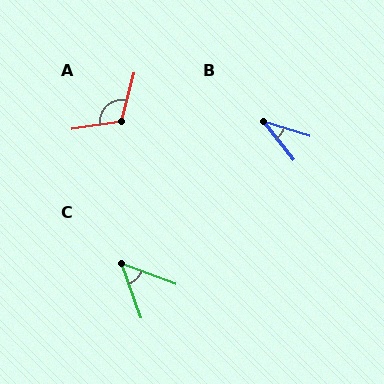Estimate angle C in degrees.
Approximately 49 degrees.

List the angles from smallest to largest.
B (35°), C (49°), A (113°).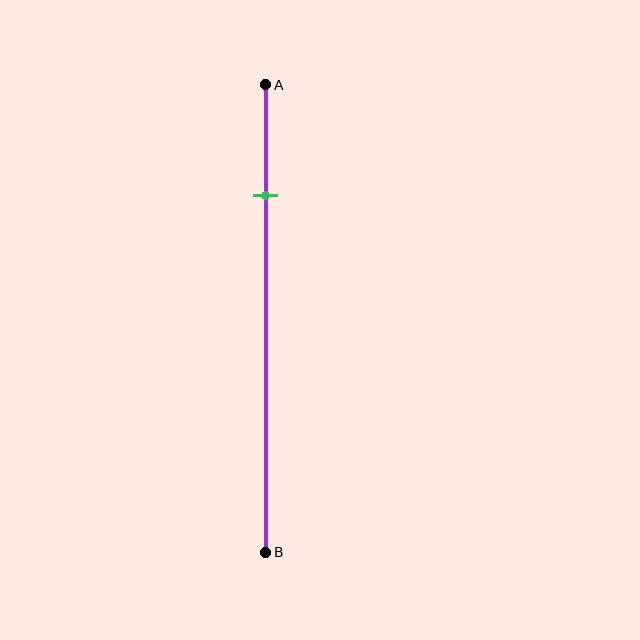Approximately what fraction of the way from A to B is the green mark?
The green mark is approximately 25% of the way from A to B.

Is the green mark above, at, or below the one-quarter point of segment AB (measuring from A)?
The green mark is approximately at the one-quarter point of segment AB.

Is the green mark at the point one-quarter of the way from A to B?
Yes, the mark is approximately at the one-quarter point.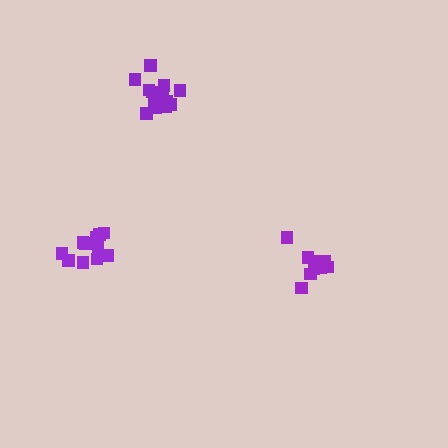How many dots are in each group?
Group 1: 11 dots, Group 2: 13 dots, Group 3: 10 dots (34 total).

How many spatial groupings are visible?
There are 3 spatial groupings.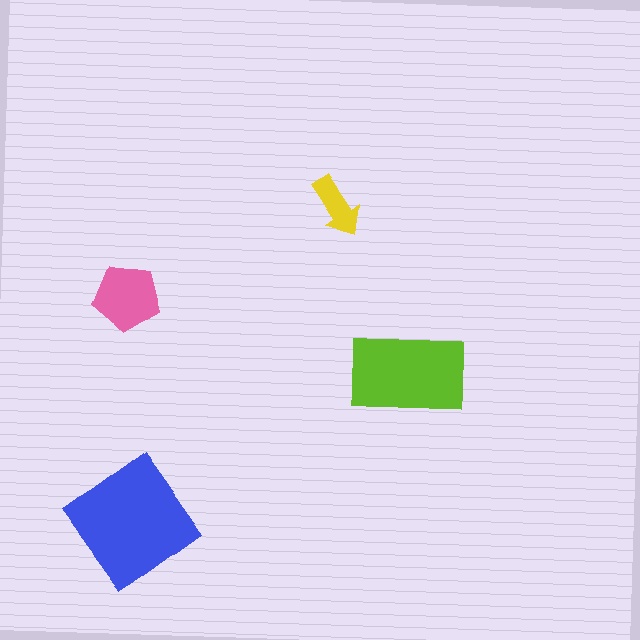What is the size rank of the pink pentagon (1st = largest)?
3rd.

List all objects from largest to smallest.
The blue diamond, the lime rectangle, the pink pentagon, the yellow arrow.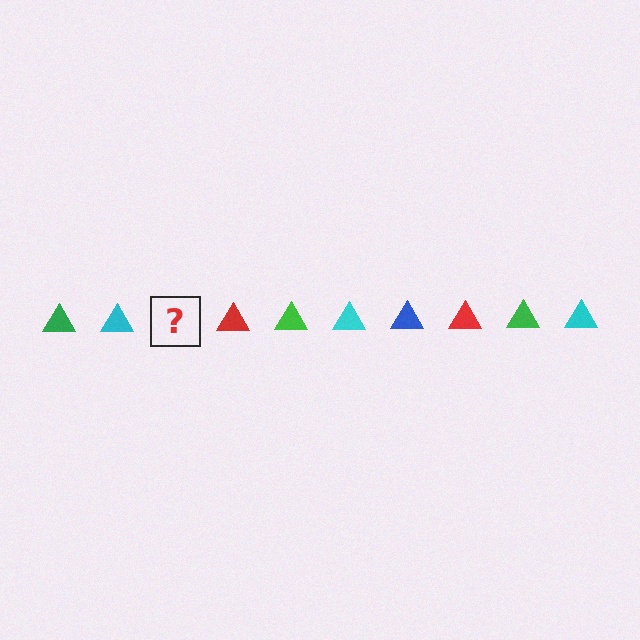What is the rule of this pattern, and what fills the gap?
The rule is that the pattern cycles through green, cyan, blue, red triangles. The gap should be filled with a blue triangle.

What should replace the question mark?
The question mark should be replaced with a blue triangle.